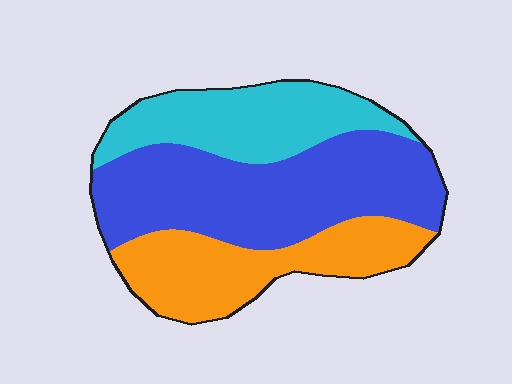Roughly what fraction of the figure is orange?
Orange takes up about one quarter (1/4) of the figure.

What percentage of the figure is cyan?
Cyan covers 26% of the figure.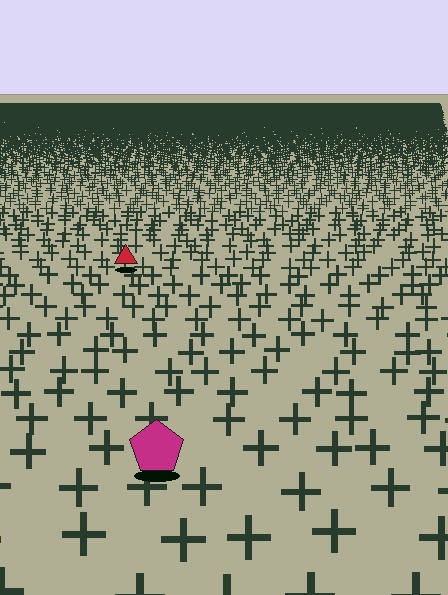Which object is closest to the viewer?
The magenta pentagon is closest. The texture marks near it are larger and more spread out.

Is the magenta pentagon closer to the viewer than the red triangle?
Yes. The magenta pentagon is closer — you can tell from the texture gradient: the ground texture is coarser near it.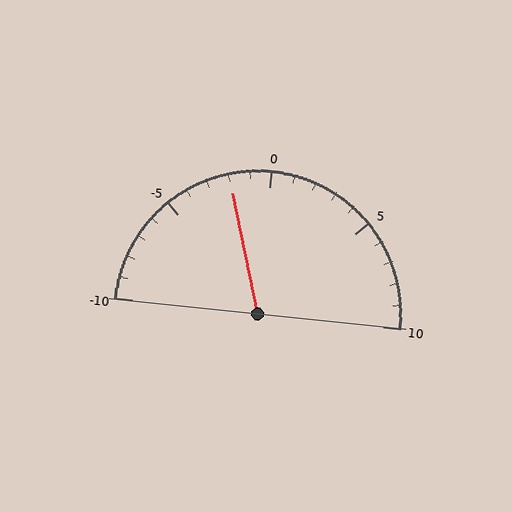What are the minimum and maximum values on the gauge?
The gauge ranges from -10 to 10.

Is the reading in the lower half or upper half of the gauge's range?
The reading is in the lower half of the range (-10 to 10).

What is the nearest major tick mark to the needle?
The nearest major tick mark is 0.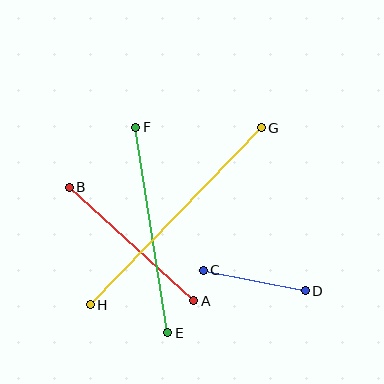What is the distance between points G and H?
The distance is approximately 246 pixels.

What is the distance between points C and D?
The distance is approximately 104 pixels.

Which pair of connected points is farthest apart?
Points G and H are farthest apart.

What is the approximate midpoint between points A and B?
The midpoint is at approximately (131, 244) pixels.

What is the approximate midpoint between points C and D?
The midpoint is at approximately (254, 281) pixels.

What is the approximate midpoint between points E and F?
The midpoint is at approximately (152, 230) pixels.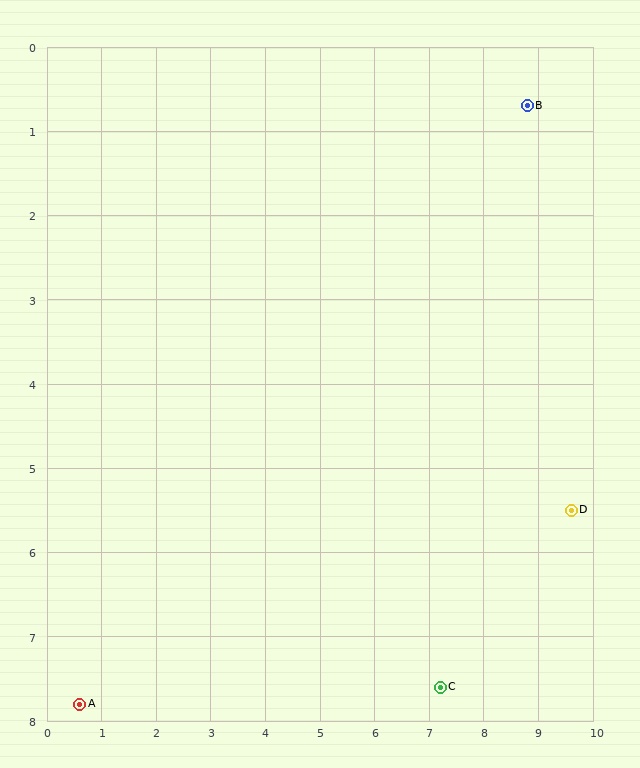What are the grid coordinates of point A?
Point A is at approximately (0.6, 7.8).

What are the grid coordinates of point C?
Point C is at approximately (7.2, 7.6).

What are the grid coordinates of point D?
Point D is at approximately (9.6, 5.5).